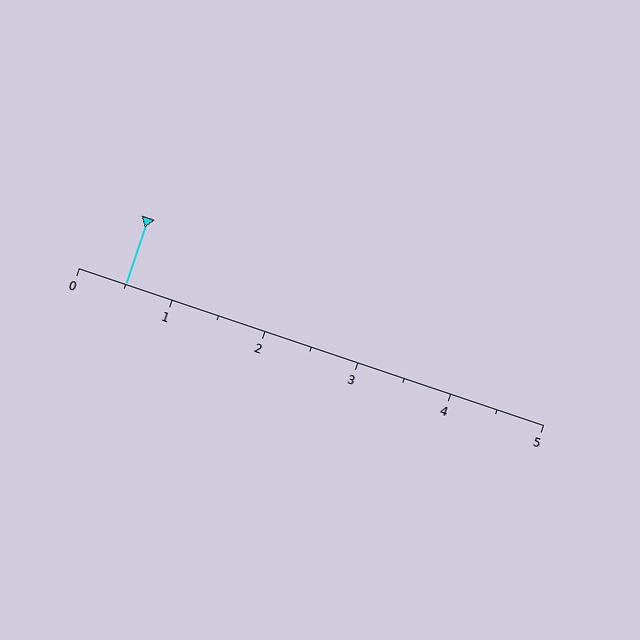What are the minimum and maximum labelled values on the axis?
The axis runs from 0 to 5.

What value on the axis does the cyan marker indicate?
The marker indicates approximately 0.5.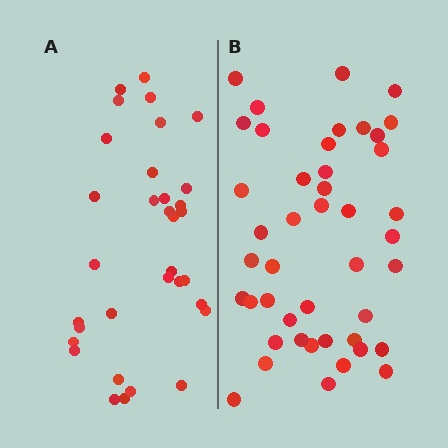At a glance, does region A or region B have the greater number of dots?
Region B (the right region) has more dots.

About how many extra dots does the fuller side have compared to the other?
Region B has roughly 12 or so more dots than region A.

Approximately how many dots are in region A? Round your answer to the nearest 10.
About 30 dots. (The exact count is 33, which rounds to 30.)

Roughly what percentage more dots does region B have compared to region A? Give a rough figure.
About 35% more.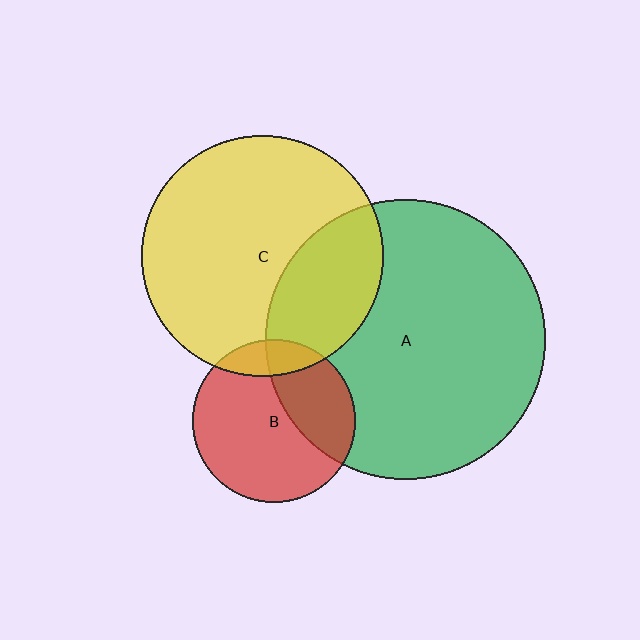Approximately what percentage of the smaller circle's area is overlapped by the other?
Approximately 15%.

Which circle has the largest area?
Circle A (green).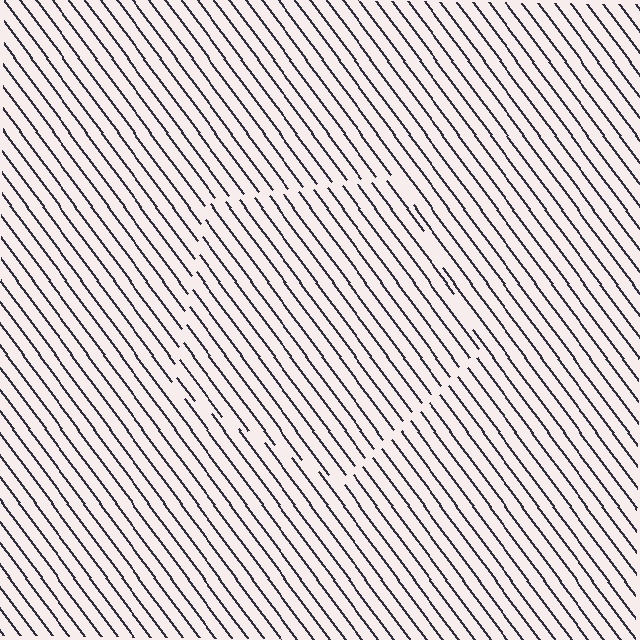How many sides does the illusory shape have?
5 sides — the line-ends trace a pentagon.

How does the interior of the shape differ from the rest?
The interior of the shape contains the same grating, shifted by half a period — the contour is defined by the phase discontinuity where line-ends from the inner and outer gratings abut.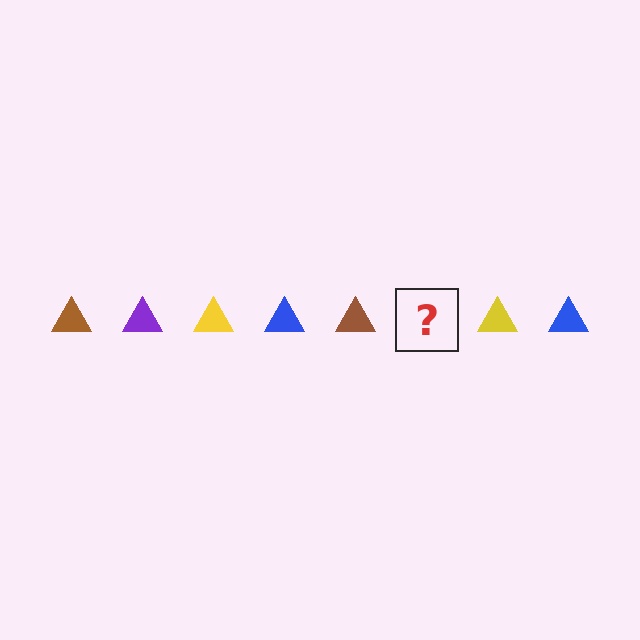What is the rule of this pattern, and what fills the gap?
The rule is that the pattern cycles through brown, purple, yellow, blue triangles. The gap should be filled with a purple triangle.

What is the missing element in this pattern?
The missing element is a purple triangle.